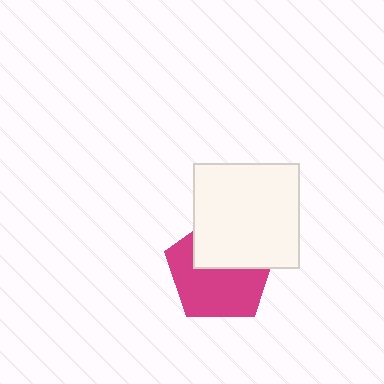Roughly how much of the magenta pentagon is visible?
About half of it is visible (roughly 59%).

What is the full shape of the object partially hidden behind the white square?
The partially hidden object is a magenta pentagon.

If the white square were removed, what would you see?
You would see the complete magenta pentagon.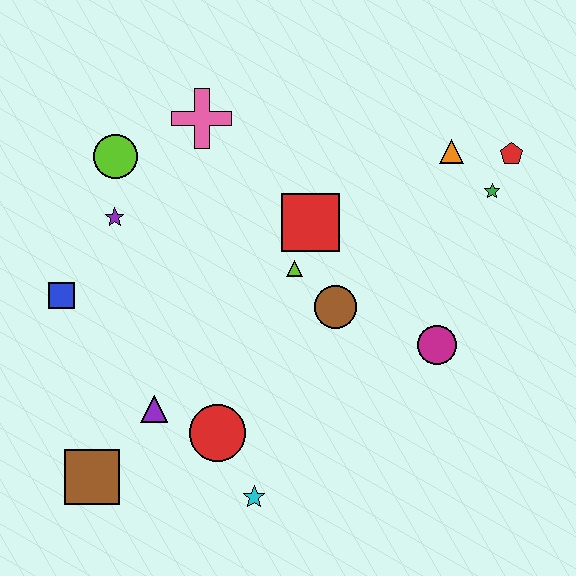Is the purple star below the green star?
Yes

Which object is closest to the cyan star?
The red circle is closest to the cyan star.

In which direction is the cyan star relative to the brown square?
The cyan star is to the right of the brown square.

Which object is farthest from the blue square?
The red pentagon is farthest from the blue square.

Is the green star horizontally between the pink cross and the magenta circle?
No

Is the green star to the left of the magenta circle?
No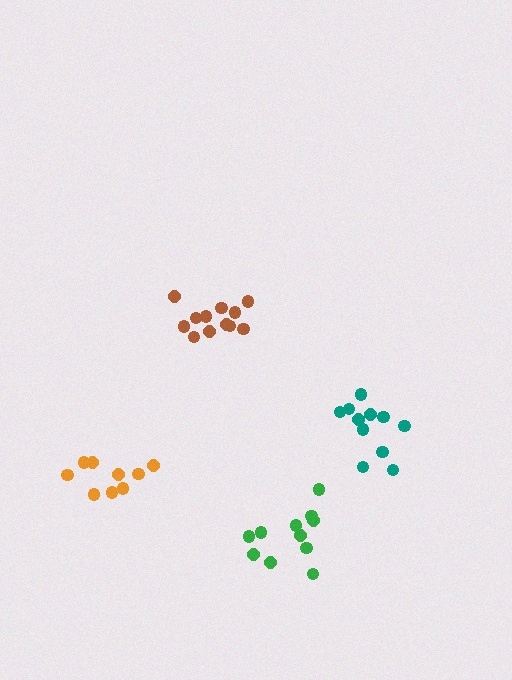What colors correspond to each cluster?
The clusters are colored: orange, teal, brown, green.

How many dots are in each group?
Group 1: 9 dots, Group 2: 11 dots, Group 3: 12 dots, Group 4: 11 dots (43 total).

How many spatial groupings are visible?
There are 4 spatial groupings.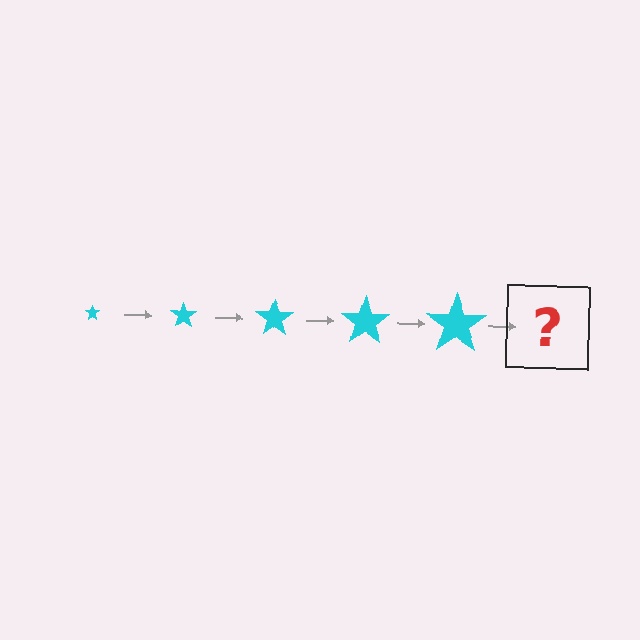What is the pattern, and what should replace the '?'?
The pattern is that the star gets progressively larger each step. The '?' should be a cyan star, larger than the previous one.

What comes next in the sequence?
The next element should be a cyan star, larger than the previous one.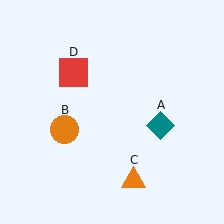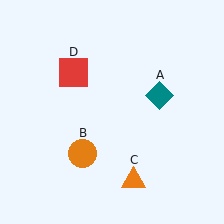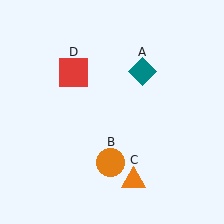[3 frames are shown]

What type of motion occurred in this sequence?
The teal diamond (object A), orange circle (object B) rotated counterclockwise around the center of the scene.